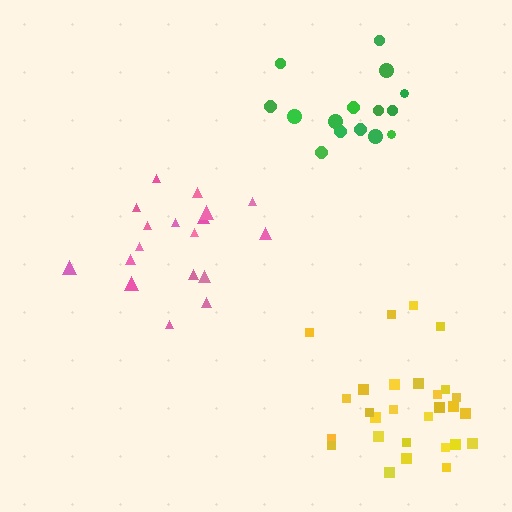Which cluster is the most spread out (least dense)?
Pink.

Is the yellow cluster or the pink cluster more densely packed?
Yellow.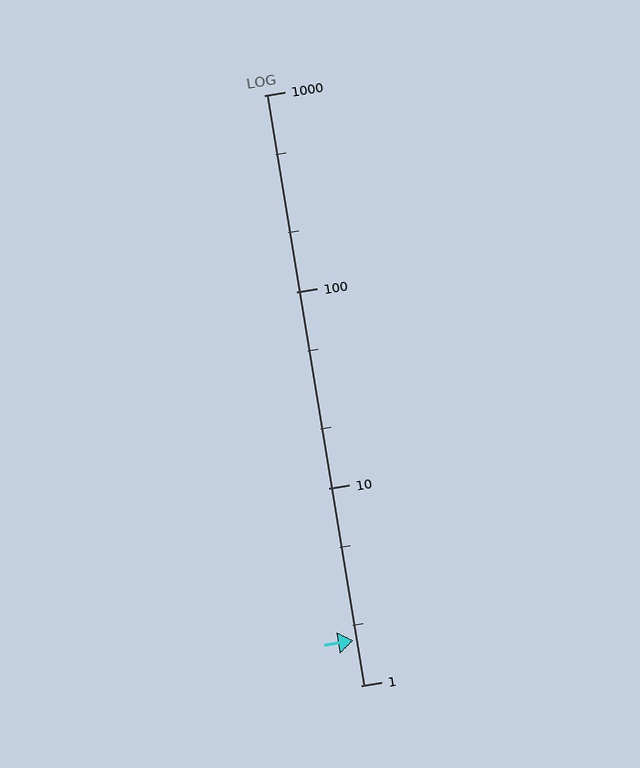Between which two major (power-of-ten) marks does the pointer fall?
The pointer is between 1 and 10.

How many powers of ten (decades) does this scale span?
The scale spans 3 decades, from 1 to 1000.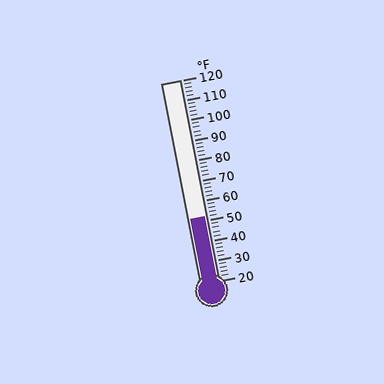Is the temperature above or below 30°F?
The temperature is above 30°F.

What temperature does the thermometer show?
The thermometer shows approximately 52°F.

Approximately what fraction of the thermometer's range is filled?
The thermometer is filled to approximately 30% of its range.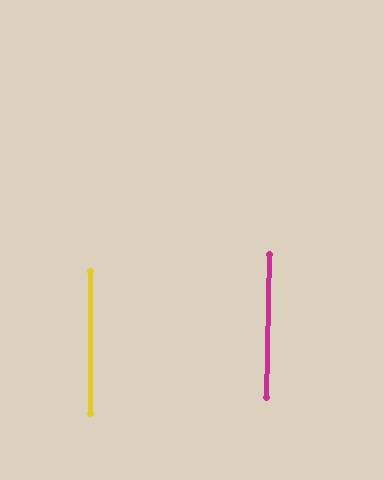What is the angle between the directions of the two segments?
Approximately 1 degree.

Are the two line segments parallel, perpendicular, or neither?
Parallel — their directions differ by only 1.4°.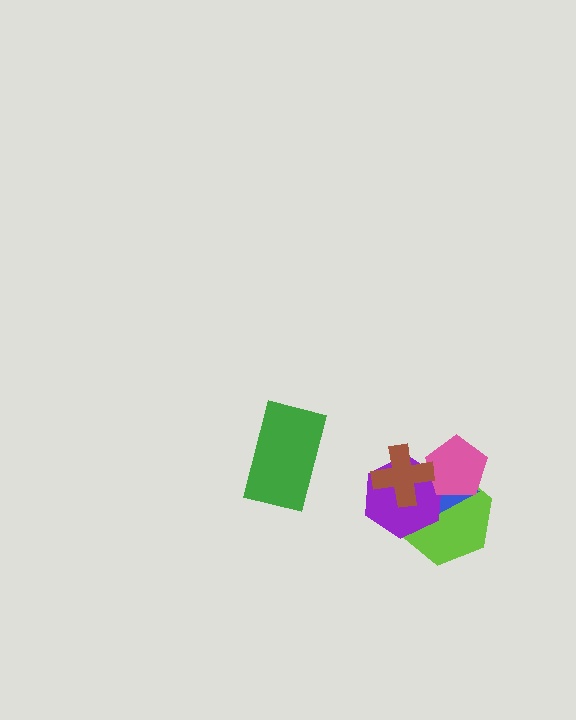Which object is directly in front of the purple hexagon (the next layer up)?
The pink pentagon is directly in front of the purple hexagon.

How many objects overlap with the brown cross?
4 objects overlap with the brown cross.